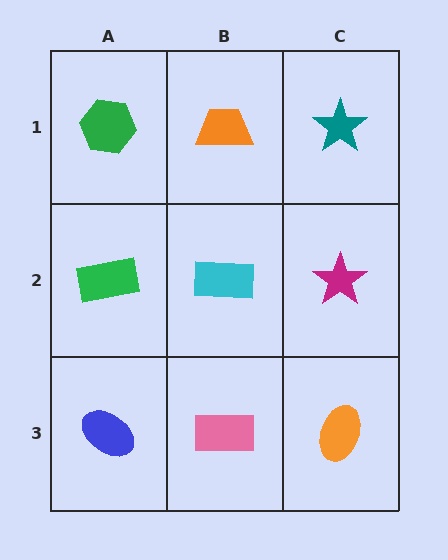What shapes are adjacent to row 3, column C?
A magenta star (row 2, column C), a pink rectangle (row 3, column B).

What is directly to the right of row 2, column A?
A cyan rectangle.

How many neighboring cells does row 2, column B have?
4.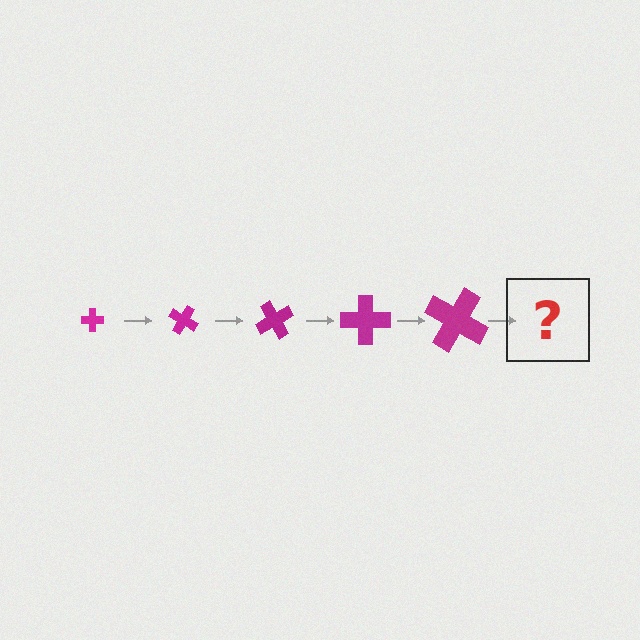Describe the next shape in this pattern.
It should be a cross, larger than the previous one and rotated 150 degrees from the start.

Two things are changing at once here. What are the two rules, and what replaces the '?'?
The two rules are that the cross grows larger each step and it rotates 30 degrees each step. The '?' should be a cross, larger than the previous one and rotated 150 degrees from the start.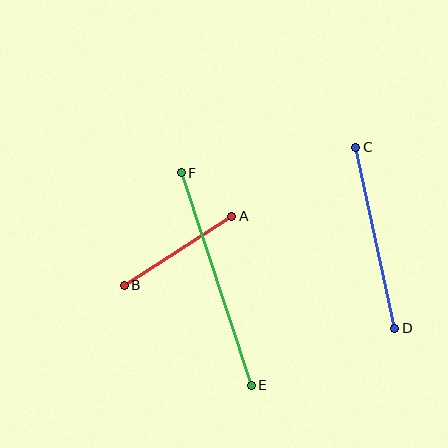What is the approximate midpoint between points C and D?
The midpoint is at approximately (375, 238) pixels.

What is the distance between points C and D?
The distance is approximately 185 pixels.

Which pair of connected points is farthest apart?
Points E and F are farthest apart.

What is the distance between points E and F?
The distance is approximately 224 pixels.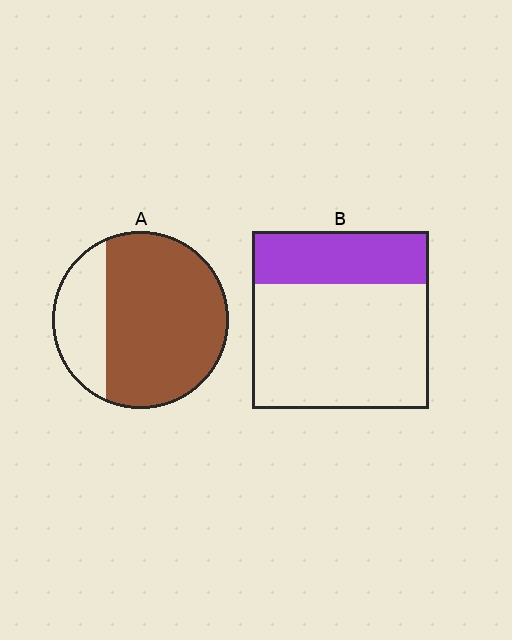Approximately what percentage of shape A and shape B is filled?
A is approximately 75% and B is approximately 30%.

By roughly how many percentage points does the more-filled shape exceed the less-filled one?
By roughly 45 percentage points (A over B).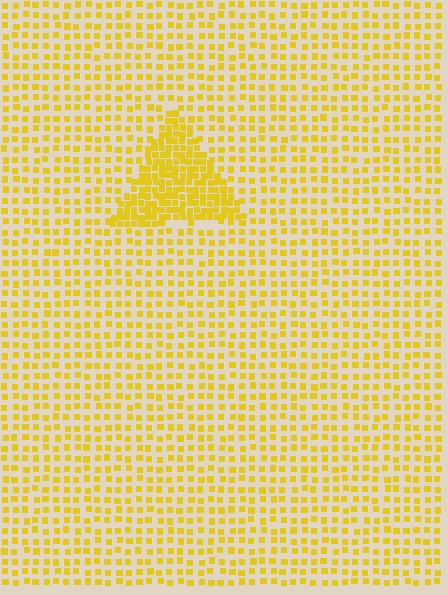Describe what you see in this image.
The image contains small yellow elements arranged at two different densities. A triangle-shaped region is visible where the elements are more densely packed than the surrounding area.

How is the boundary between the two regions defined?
The boundary is defined by a change in element density (approximately 2.2x ratio). All elements are the same color, size, and shape.